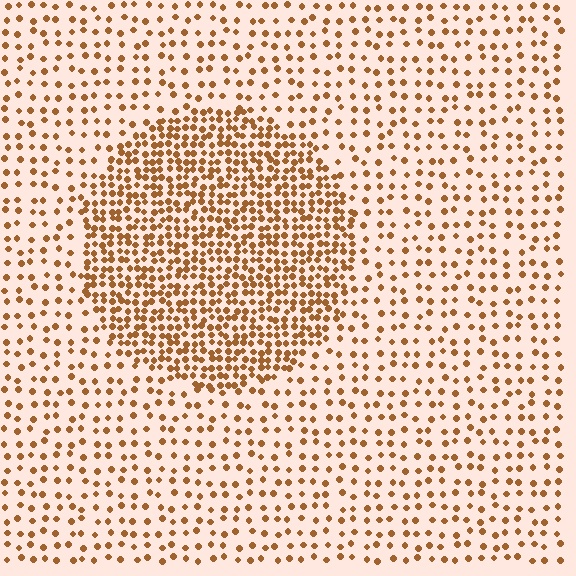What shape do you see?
I see a circle.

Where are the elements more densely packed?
The elements are more densely packed inside the circle boundary.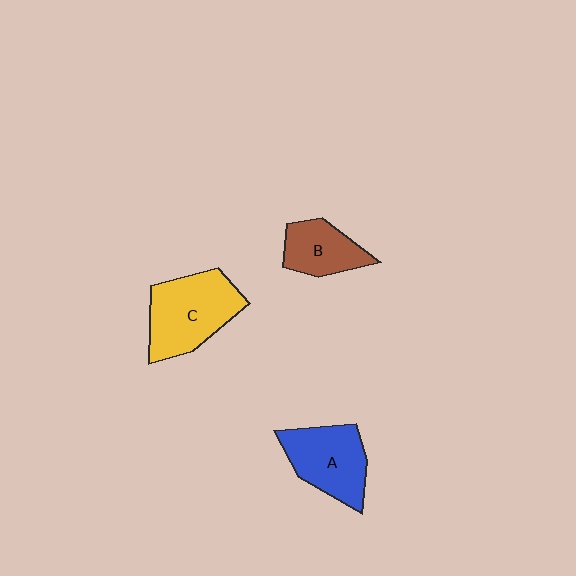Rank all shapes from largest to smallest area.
From largest to smallest: C (yellow), A (blue), B (brown).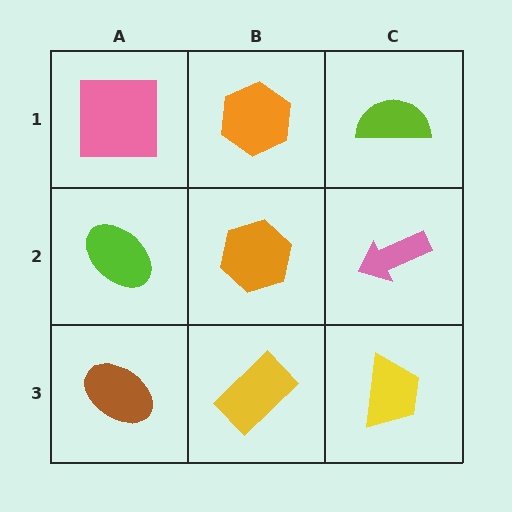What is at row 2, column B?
An orange hexagon.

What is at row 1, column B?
An orange hexagon.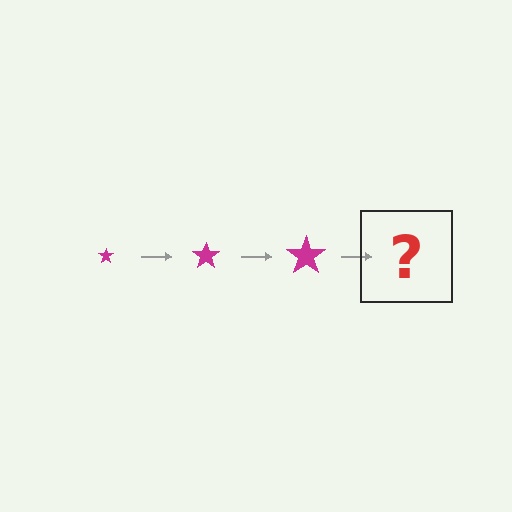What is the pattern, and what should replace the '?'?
The pattern is that the star gets progressively larger each step. The '?' should be a magenta star, larger than the previous one.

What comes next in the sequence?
The next element should be a magenta star, larger than the previous one.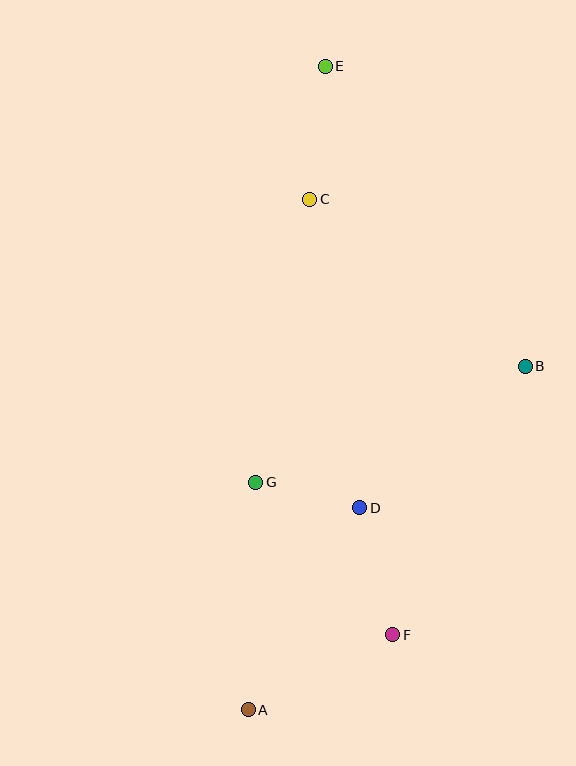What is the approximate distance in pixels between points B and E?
The distance between B and E is approximately 361 pixels.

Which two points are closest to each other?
Points D and G are closest to each other.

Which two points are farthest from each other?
Points A and E are farthest from each other.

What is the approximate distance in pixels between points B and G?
The distance between B and G is approximately 294 pixels.